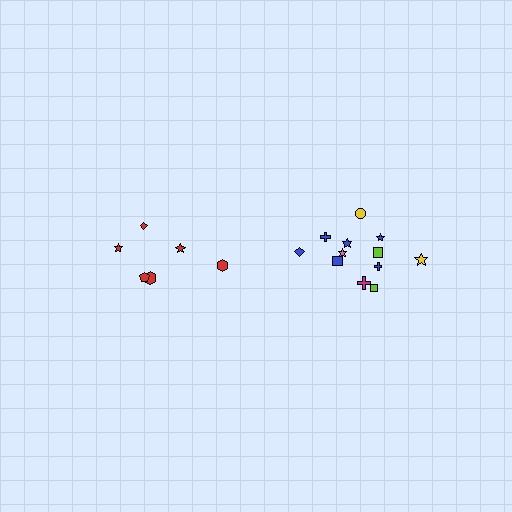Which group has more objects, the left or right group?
The right group.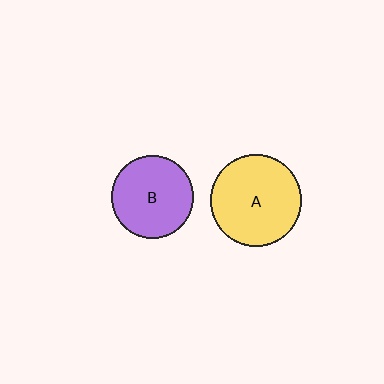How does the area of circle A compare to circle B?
Approximately 1.2 times.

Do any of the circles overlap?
No, none of the circles overlap.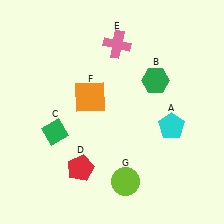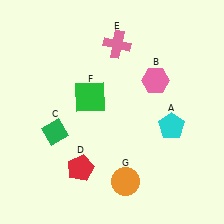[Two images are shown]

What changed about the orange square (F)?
In Image 1, F is orange. In Image 2, it changed to green.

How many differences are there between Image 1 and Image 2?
There are 3 differences between the two images.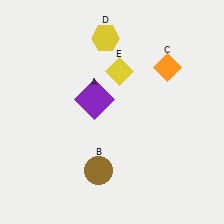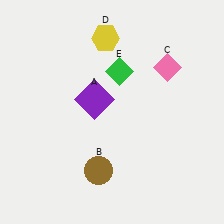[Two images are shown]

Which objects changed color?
C changed from orange to pink. E changed from yellow to green.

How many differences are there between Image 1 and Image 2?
There are 2 differences between the two images.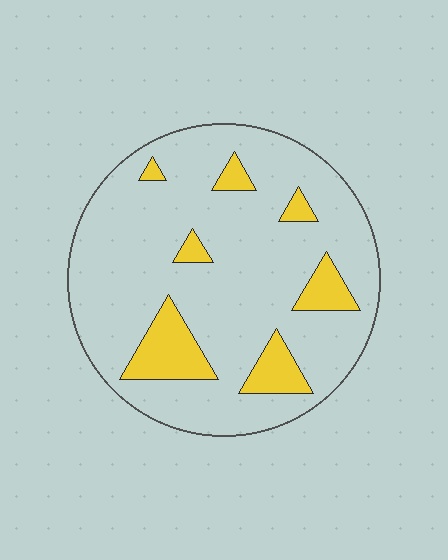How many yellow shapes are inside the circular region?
7.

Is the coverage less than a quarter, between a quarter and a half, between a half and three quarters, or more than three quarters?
Less than a quarter.